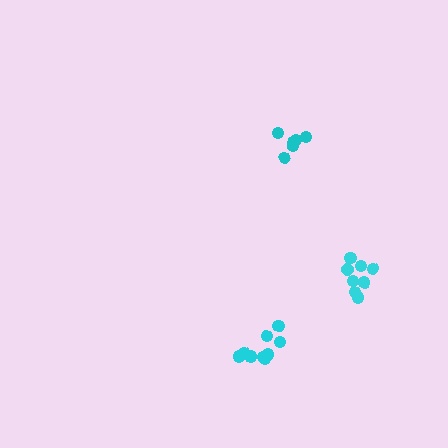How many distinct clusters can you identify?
There are 3 distinct clusters.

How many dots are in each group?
Group 1: 8 dots, Group 2: 9 dots, Group 3: 6 dots (23 total).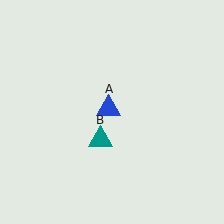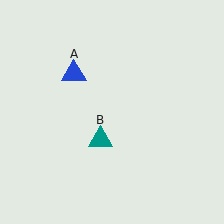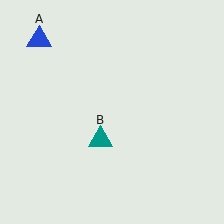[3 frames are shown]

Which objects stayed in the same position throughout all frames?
Teal triangle (object B) remained stationary.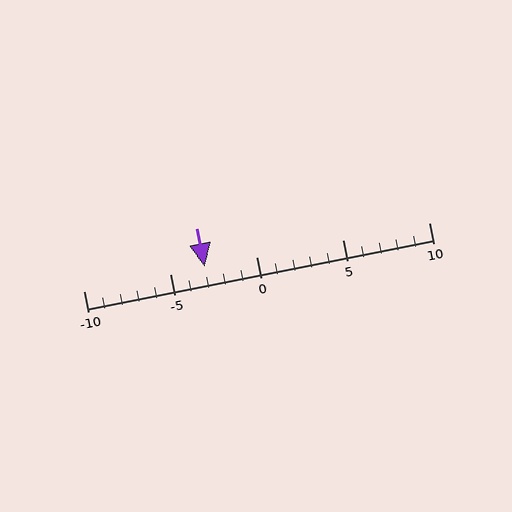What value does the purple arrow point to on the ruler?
The purple arrow points to approximately -3.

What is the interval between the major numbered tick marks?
The major tick marks are spaced 5 units apart.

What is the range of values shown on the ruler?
The ruler shows values from -10 to 10.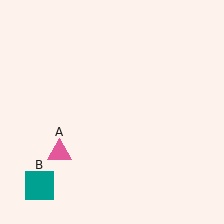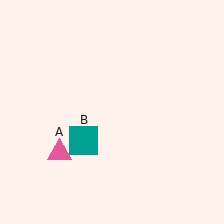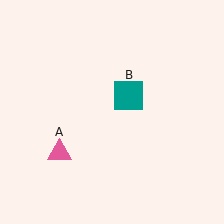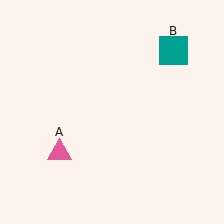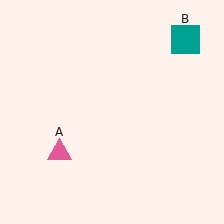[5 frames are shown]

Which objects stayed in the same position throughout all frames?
Pink triangle (object A) remained stationary.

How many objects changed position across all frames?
1 object changed position: teal square (object B).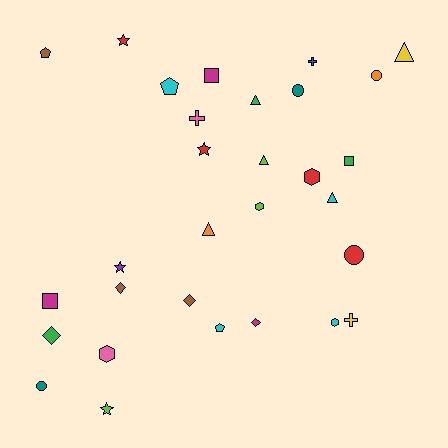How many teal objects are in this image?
There are 2 teal objects.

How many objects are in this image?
There are 30 objects.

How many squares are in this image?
There are 3 squares.